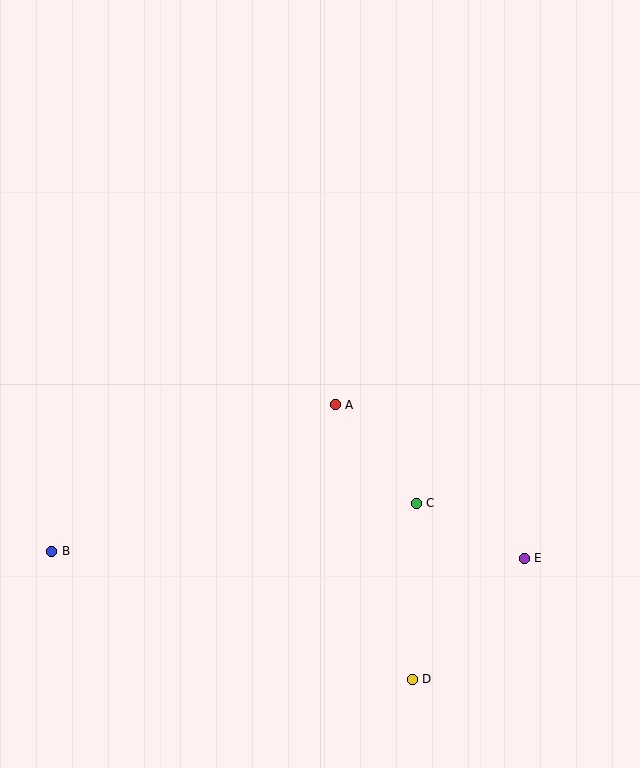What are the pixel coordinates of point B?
Point B is at (52, 551).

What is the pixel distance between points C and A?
The distance between C and A is 128 pixels.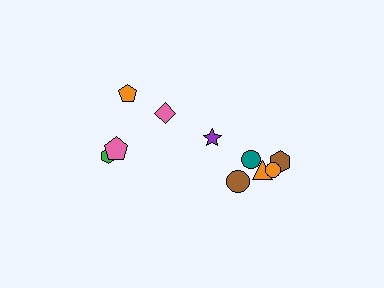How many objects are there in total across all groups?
There are 10 objects.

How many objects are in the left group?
There are 4 objects.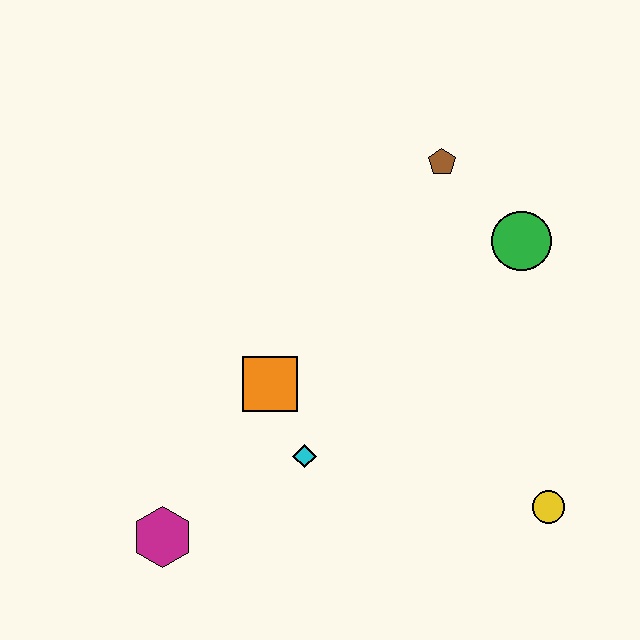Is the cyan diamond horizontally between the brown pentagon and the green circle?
No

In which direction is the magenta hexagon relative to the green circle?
The magenta hexagon is to the left of the green circle.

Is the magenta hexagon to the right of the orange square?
No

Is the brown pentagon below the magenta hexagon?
No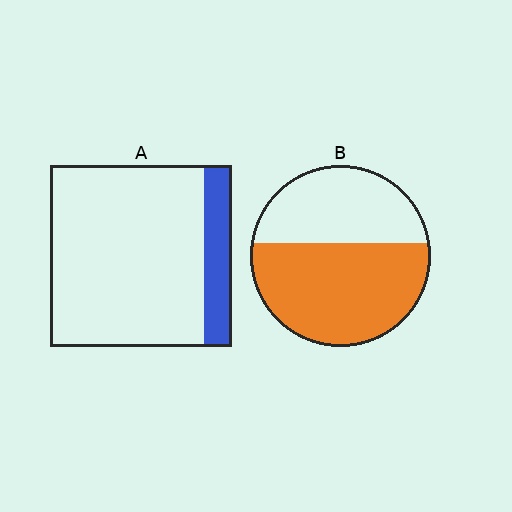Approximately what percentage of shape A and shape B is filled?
A is approximately 15% and B is approximately 60%.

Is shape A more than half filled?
No.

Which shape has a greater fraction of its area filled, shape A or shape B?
Shape B.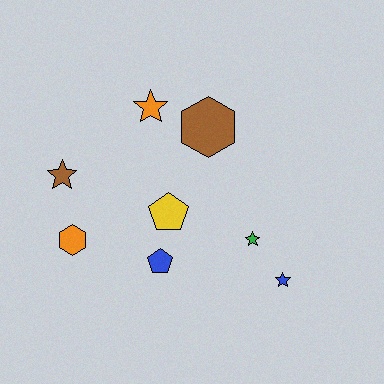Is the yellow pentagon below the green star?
No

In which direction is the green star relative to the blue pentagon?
The green star is to the right of the blue pentagon.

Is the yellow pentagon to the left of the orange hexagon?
No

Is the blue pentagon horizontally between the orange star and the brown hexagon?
Yes